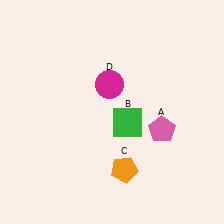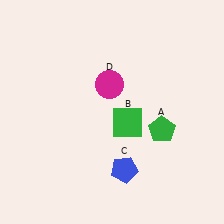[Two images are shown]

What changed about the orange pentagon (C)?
In Image 1, C is orange. In Image 2, it changed to blue.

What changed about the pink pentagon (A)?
In Image 1, A is pink. In Image 2, it changed to green.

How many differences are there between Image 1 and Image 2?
There are 2 differences between the two images.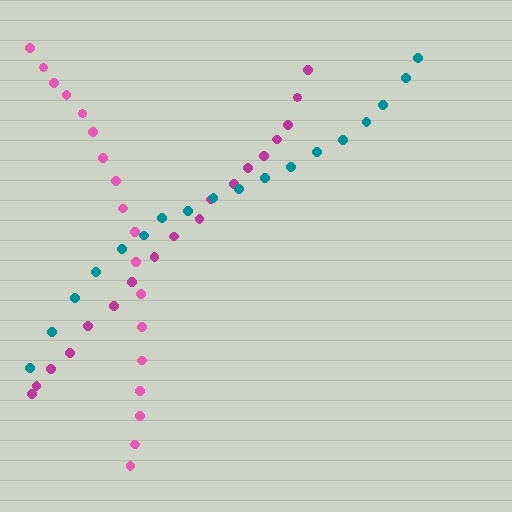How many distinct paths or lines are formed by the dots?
There are 3 distinct paths.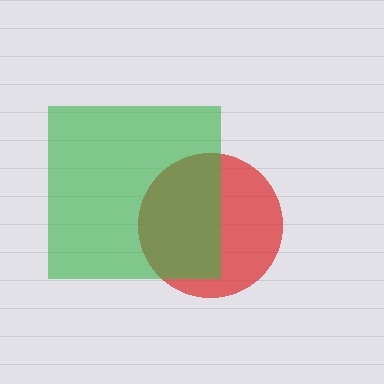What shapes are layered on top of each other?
The layered shapes are: a red circle, a green square.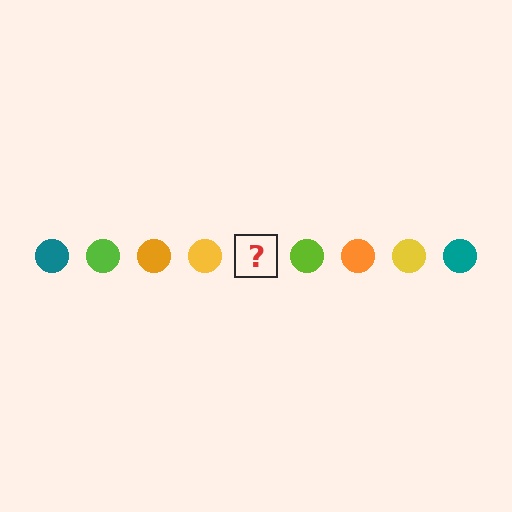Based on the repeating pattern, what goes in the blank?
The blank should be a teal circle.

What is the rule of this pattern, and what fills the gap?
The rule is that the pattern cycles through teal, lime, orange, yellow circles. The gap should be filled with a teal circle.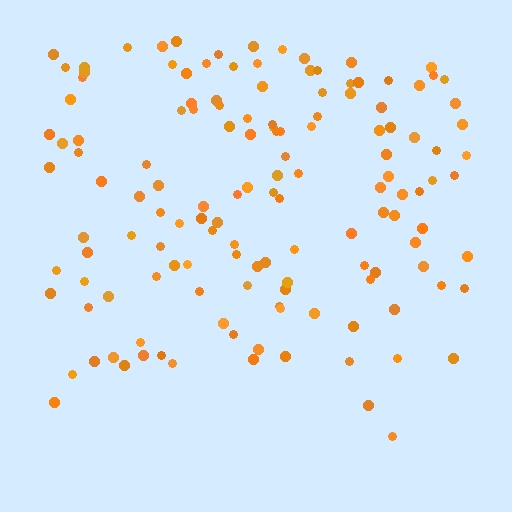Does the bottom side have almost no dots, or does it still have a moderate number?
Still a moderate number, just noticeably fewer than the top.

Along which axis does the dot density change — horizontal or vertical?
Vertical.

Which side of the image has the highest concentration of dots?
The top.